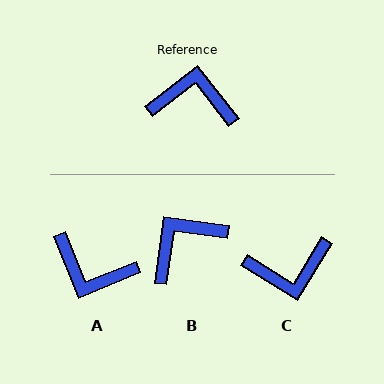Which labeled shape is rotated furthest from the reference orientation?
A, about 164 degrees away.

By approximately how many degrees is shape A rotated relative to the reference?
Approximately 164 degrees counter-clockwise.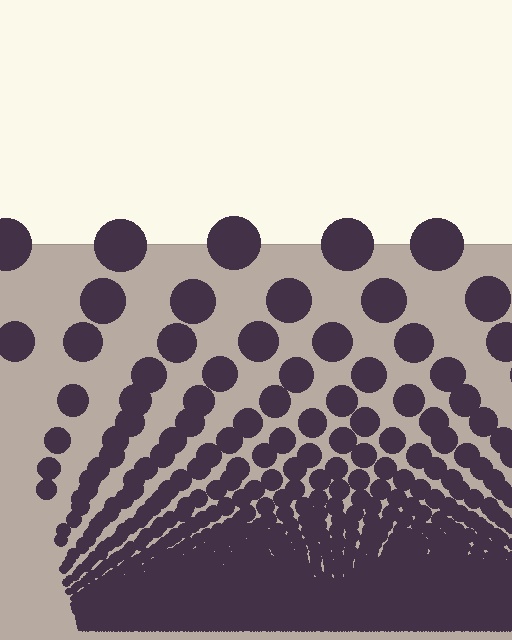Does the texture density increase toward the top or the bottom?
Density increases toward the bottom.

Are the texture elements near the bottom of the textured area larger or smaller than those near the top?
Smaller. The gradient is inverted — elements near the bottom are smaller and denser.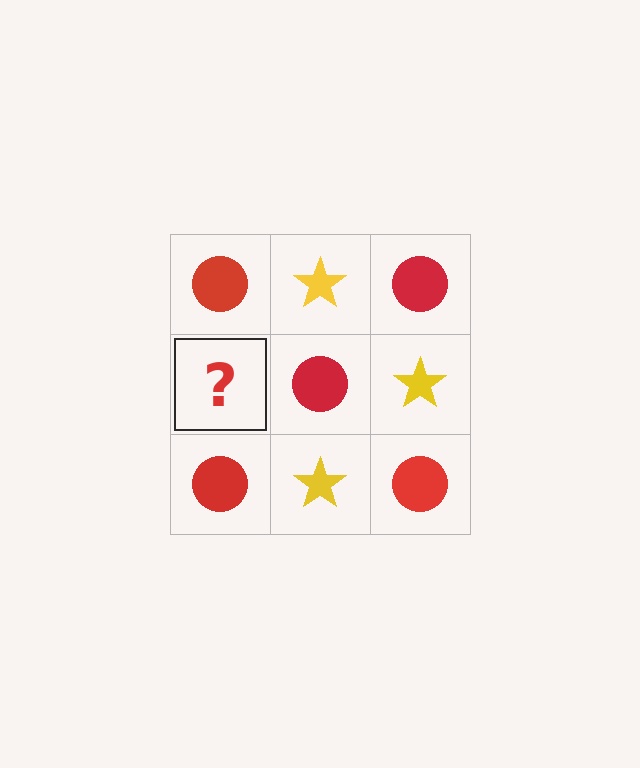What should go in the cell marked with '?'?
The missing cell should contain a yellow star.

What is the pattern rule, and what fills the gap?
The rule is that it alternates red circle and yellow star in a checkerboard pattern. The gap should be filled with a yellow star.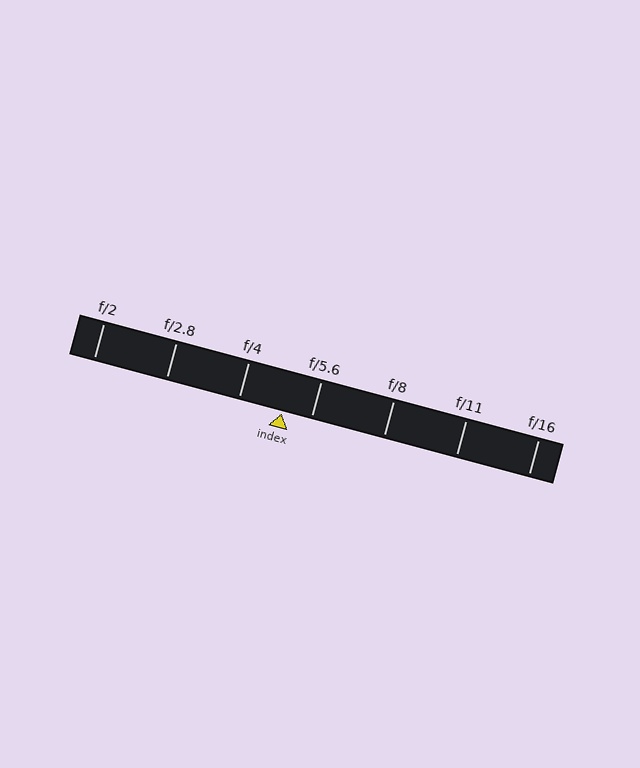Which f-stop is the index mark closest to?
The index mark is closest to f/5.6.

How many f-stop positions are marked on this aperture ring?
There are 7 f-stop positions marked.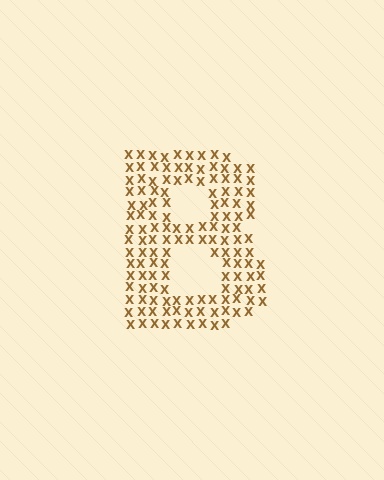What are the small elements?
The small elements are letter X's.